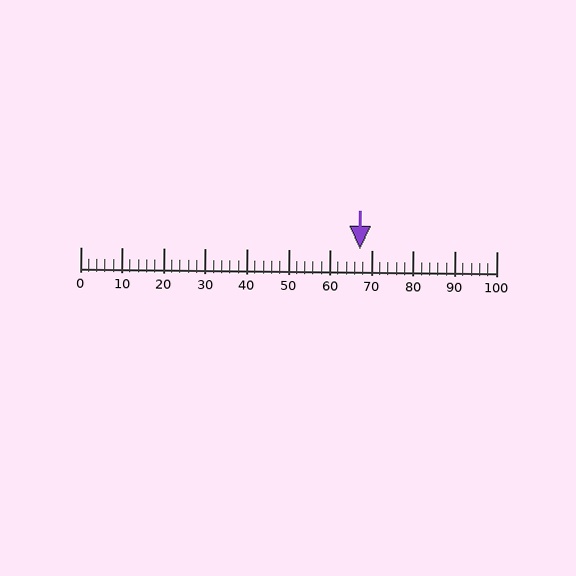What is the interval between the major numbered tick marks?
The major tick marks are spaced 10 units apart.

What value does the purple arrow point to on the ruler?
The purple arrow points to approximately 67.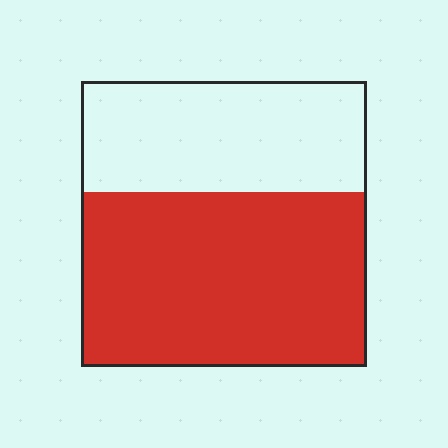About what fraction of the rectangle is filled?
About three fifths (3/5).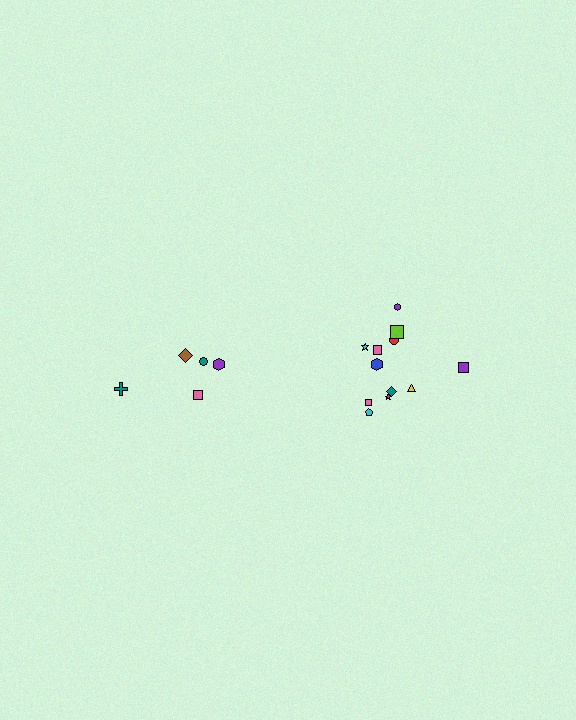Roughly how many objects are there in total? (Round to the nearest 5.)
Roughly 15 objects in total.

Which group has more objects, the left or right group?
The right group.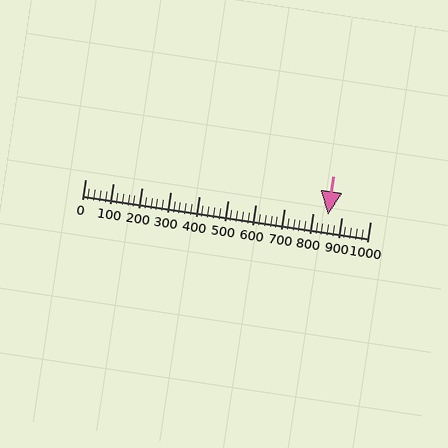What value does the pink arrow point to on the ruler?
The pink arrow points to approximately 851.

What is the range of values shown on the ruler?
The ruler shows values from 0 to 1000.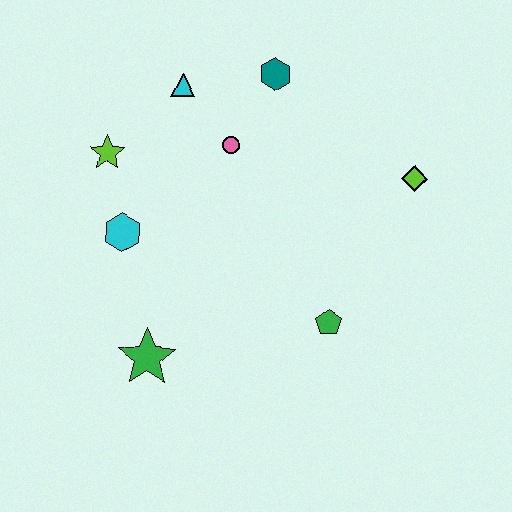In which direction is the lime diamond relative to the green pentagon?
The lime diamond is above the green pentagon.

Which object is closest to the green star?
The cyan hexagon is closest to the green star.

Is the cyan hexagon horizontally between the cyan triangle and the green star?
No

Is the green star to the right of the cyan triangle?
No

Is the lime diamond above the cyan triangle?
No